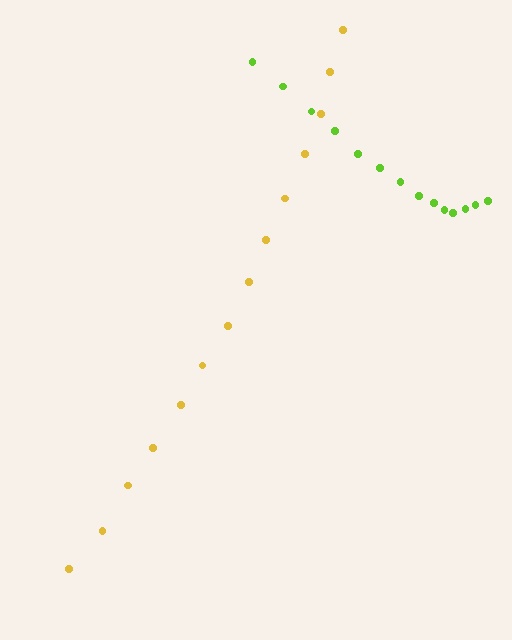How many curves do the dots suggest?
There are 2 distinct paths.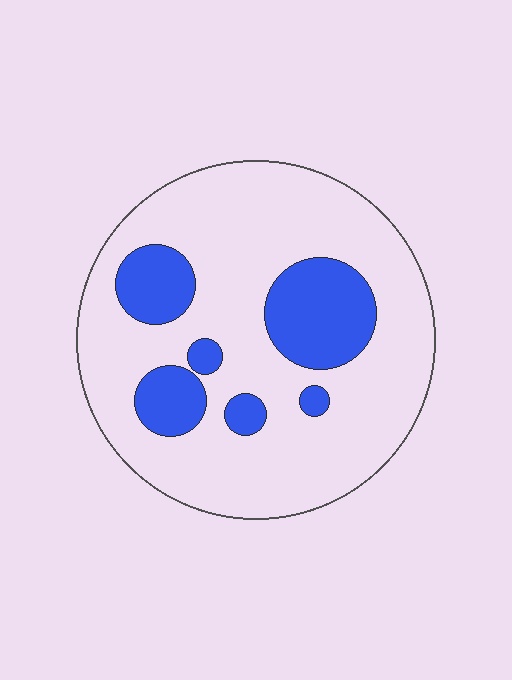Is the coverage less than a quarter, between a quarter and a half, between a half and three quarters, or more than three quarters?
Less than a quarter.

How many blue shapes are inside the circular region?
6.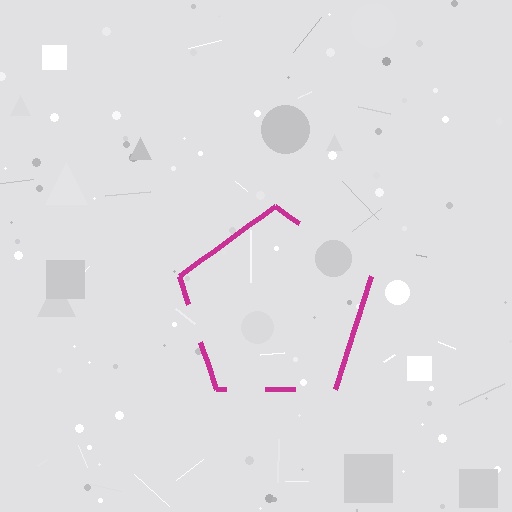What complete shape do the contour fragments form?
The contour fragments form a pentagon.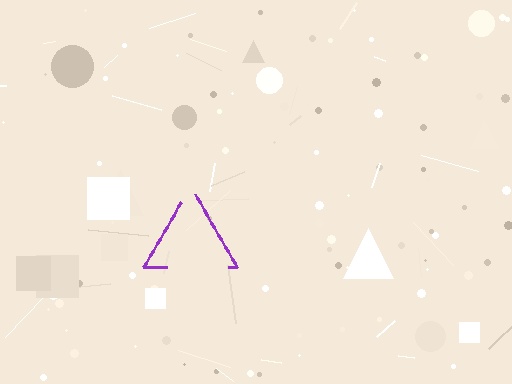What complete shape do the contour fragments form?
The contour fragments form a triangle.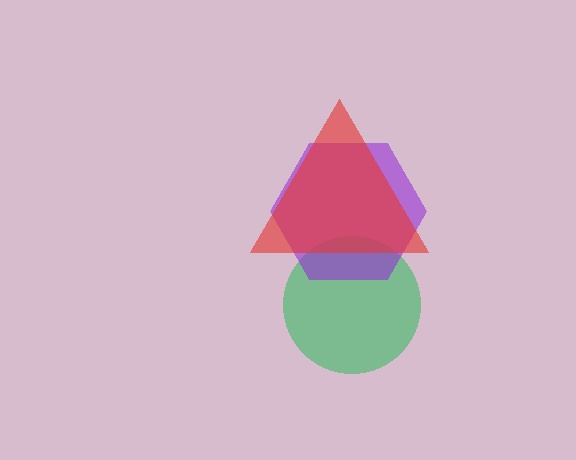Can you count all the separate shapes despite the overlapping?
Yes, there are 3 separate shapes.